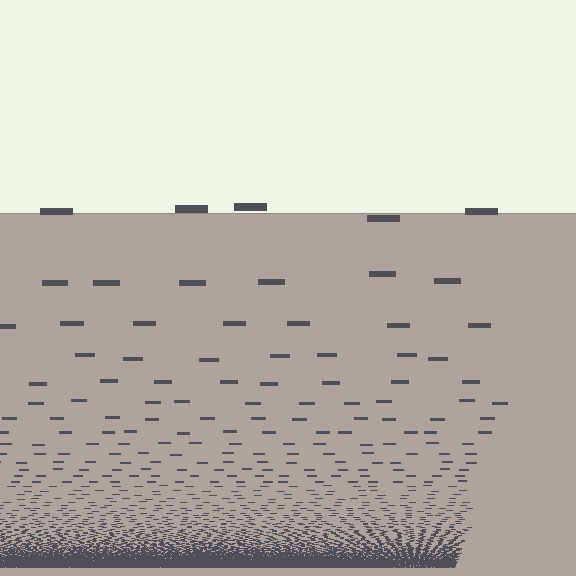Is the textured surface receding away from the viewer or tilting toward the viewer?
The surface appears to tilt toward the viewer. Texture elements get larger and sparser toward the top.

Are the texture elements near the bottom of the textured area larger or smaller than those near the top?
Smaller. The gradient is inverted — elements near the bottom are smaller and denser.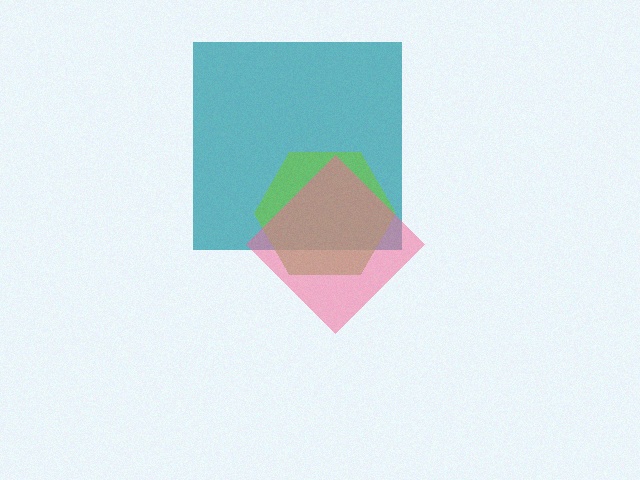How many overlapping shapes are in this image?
There are 3 overlapping shapes in the image.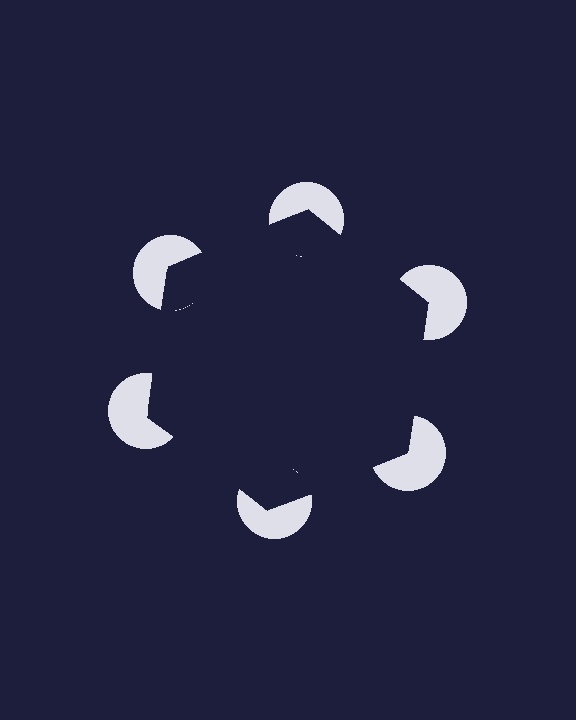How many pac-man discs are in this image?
There are 6 — one at each vertex of the illusory hexagon.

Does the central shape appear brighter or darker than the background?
It typically appears slightly darker than the background, even though no actual brightness change is drawn.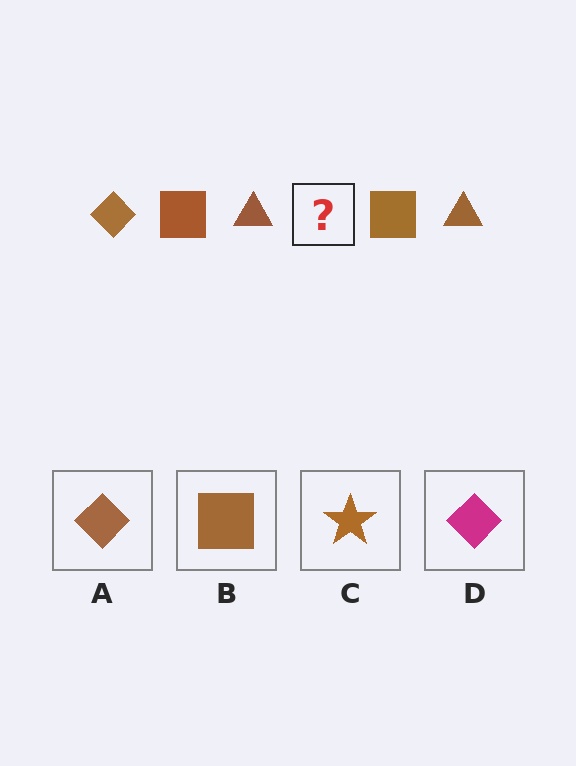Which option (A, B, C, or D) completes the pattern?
A.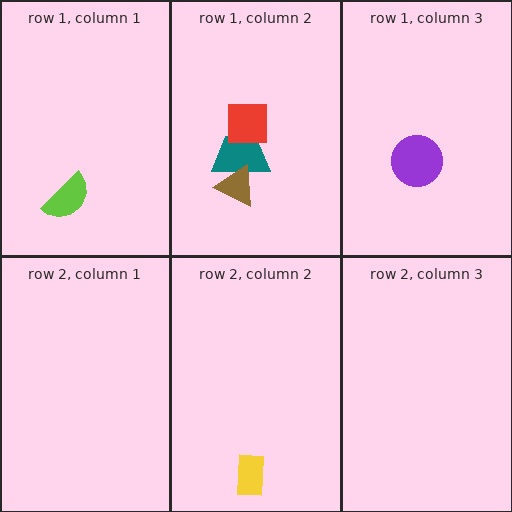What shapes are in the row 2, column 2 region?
The yellow rectangle.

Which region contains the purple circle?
The row 1, column 3 region.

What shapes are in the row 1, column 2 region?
The teal trapezoid, the red square, the brown triangle.